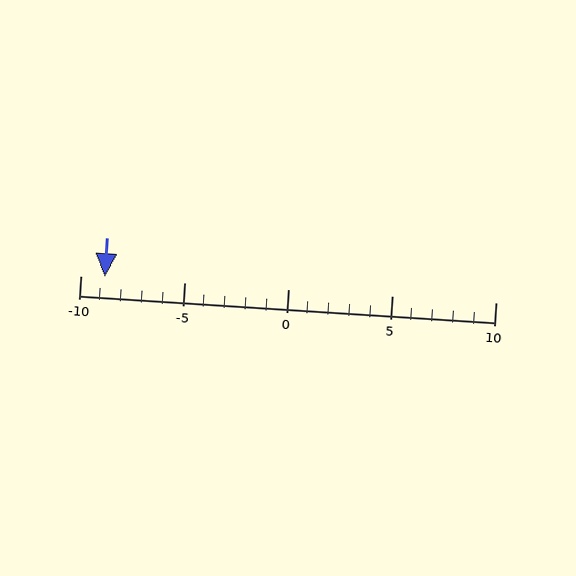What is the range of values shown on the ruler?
The ruler shows values from -10 to 10.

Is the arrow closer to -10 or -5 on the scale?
The arrow is closer to -10.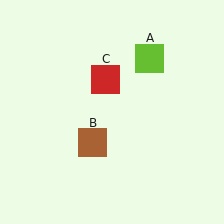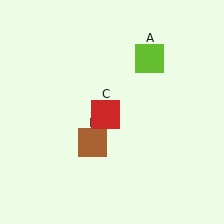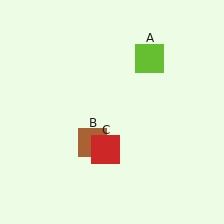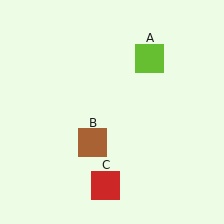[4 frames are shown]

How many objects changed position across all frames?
1 object changed position: red square (object C).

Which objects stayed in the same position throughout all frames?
Lime square (object A) and brown square (object B) remained stationary.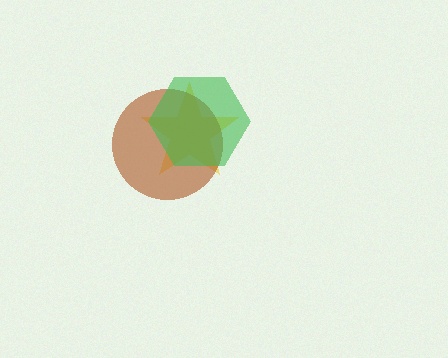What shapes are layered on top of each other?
The layered shapes are: a yellow star, a brown circle, a green hexagon.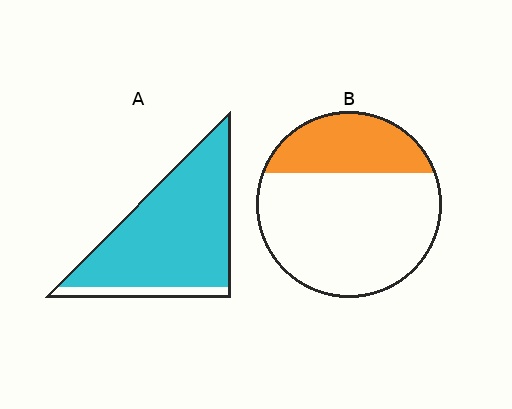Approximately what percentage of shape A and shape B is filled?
A is approximately 90% and B is approximately 30%.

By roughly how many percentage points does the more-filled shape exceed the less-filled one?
By roughly 60 percentage points (A over B).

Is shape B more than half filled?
No.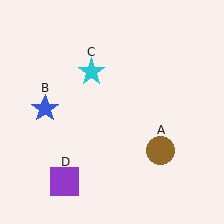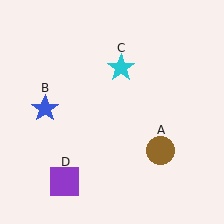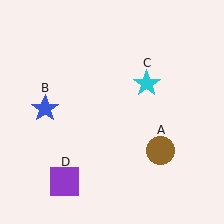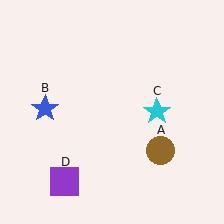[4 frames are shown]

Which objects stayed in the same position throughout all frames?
Brown circle (object A) and blue star (object B) and purple square (object D) remained stationary.